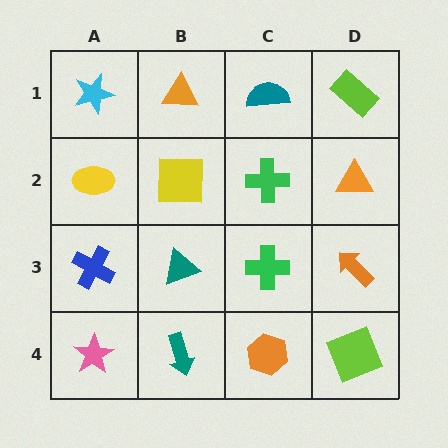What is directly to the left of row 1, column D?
A teal semicircle.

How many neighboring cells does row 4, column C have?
3.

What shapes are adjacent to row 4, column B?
A teal triangle (row 3, column B), a pink star (row 4, column A), an orange hexagon (row 4, column C).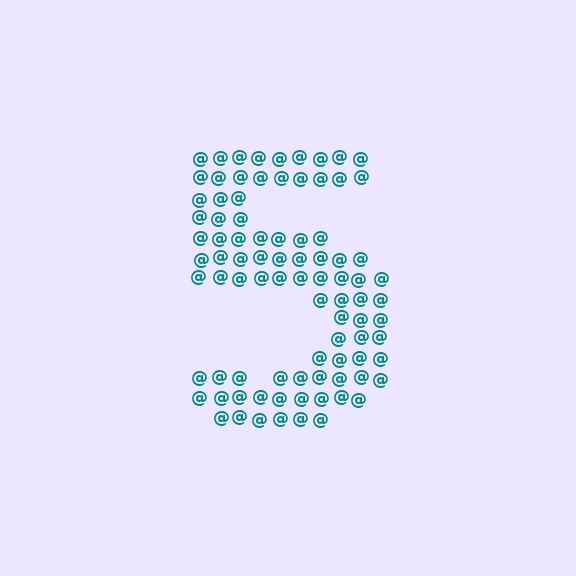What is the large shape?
The large shape is the digit 5.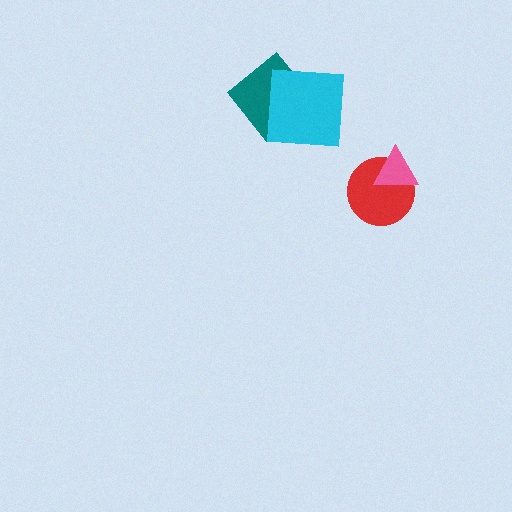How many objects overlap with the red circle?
1 object overlaps with the red circle.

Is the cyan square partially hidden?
No, no other shape covers it.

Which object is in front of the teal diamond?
The cyan square is in front of the teal diamond.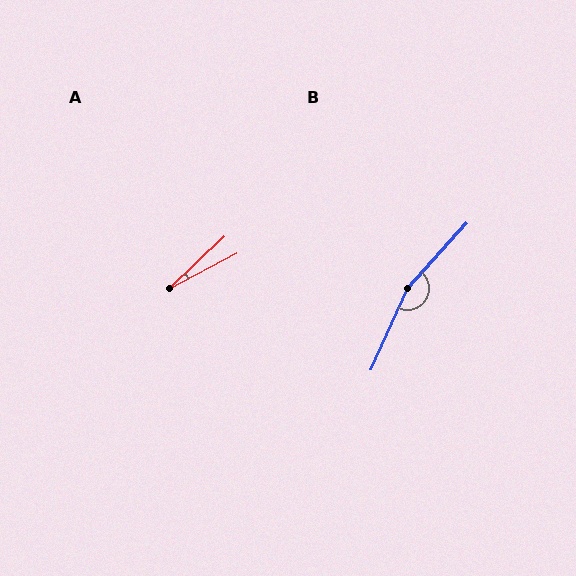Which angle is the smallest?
A, at approximately 16 degrees.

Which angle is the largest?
B, at approximately 162 degrees.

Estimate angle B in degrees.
Approximately 162 degrees.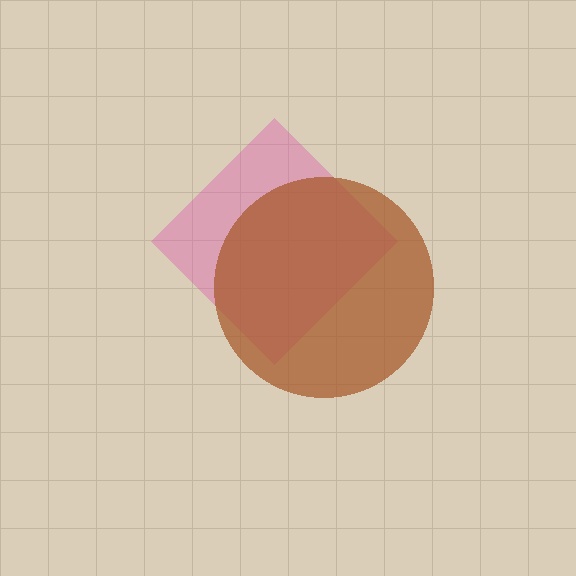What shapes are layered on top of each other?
The layered shapes are: a pink diamond, a brown circle.